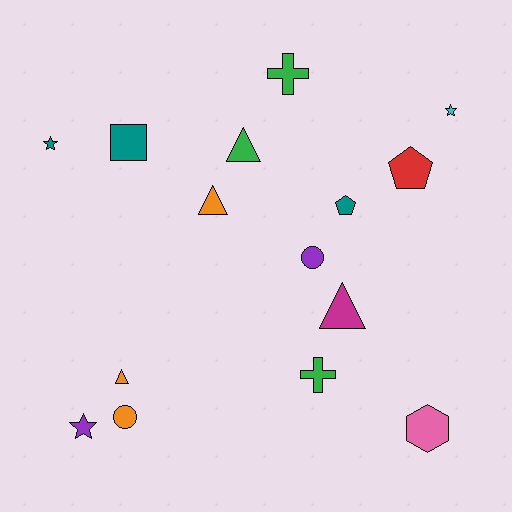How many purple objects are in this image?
There are 2 purple objects.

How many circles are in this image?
There are 2 circles.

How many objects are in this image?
There are 15 objects.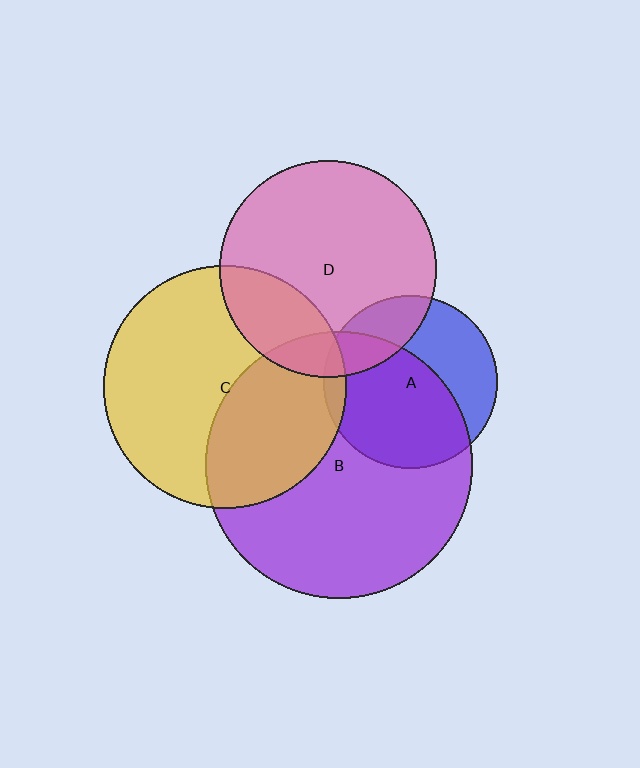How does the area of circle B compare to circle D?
Approximately 1.5 times.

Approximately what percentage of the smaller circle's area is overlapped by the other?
Approximately 20%.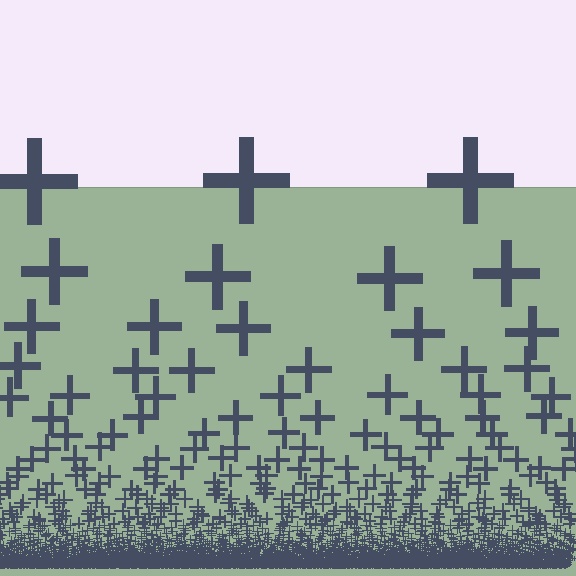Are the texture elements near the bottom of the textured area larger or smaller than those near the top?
Smaller. The gradient is inverted — elements near the bottom are smaller and denser.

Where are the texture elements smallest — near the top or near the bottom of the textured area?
Near the bottom.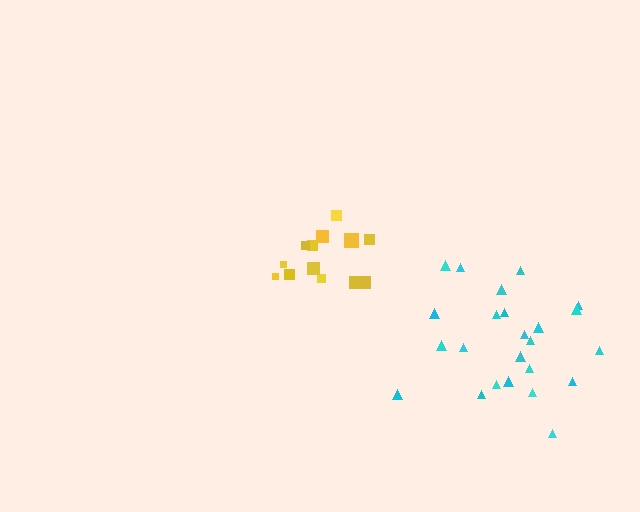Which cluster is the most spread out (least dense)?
Cyan.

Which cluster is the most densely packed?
Yellow.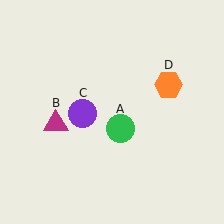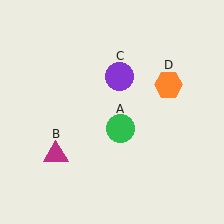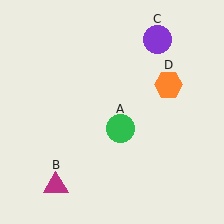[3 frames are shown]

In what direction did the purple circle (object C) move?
The purple circle (object C) moved up and to the right.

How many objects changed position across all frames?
2 objects changed position: magenta triangle (object B), purple circle (object C).